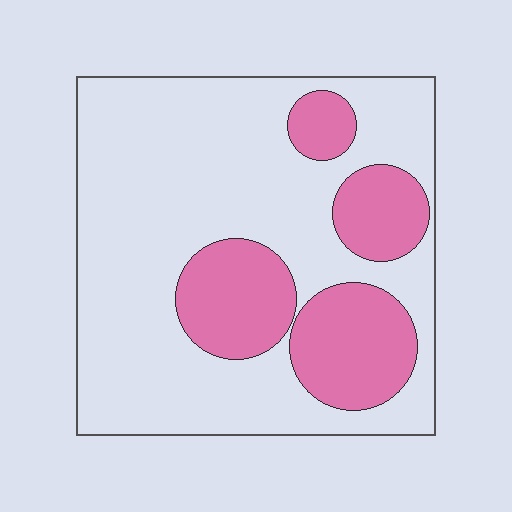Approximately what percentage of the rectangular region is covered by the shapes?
Approximately 30%.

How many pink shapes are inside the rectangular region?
4.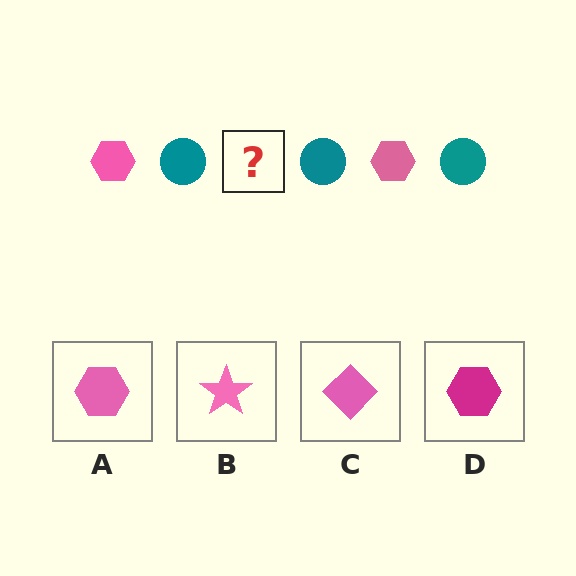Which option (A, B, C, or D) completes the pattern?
A.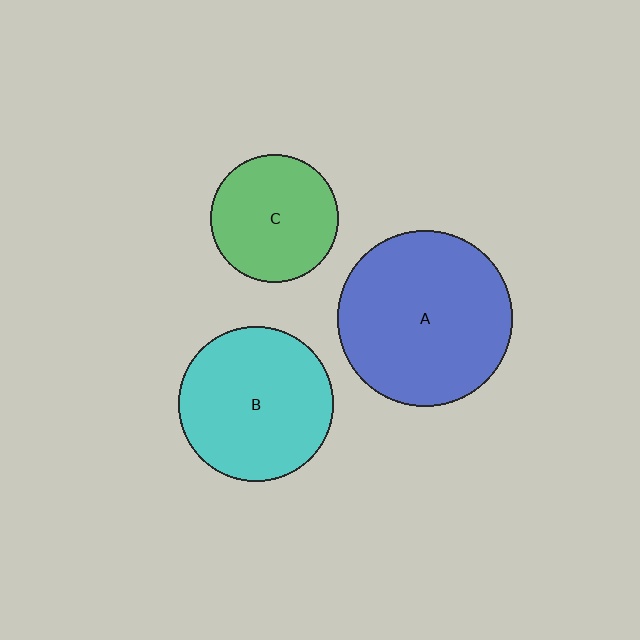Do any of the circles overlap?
No, none of the circles overlap.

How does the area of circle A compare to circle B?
Approximately 1.3 times.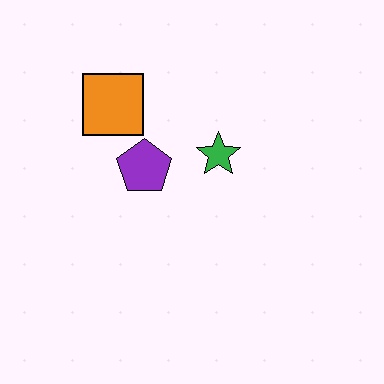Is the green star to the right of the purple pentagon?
Yes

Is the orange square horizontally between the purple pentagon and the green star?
No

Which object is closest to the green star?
The purple pentagon is closest to the green star.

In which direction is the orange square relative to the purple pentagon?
The orange square is above the purple pentagon.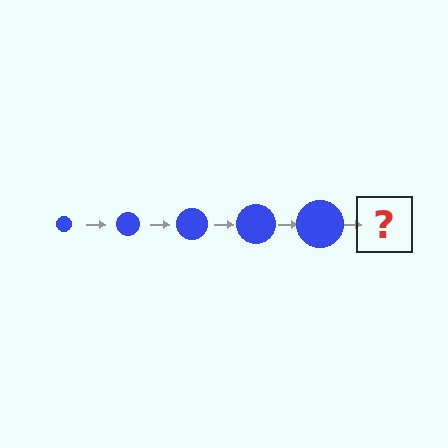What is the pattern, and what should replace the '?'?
The pattern is that the circle gets progressively larger each step. The '?' should be a blue circle, larger than the previous one.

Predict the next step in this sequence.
The next step is a blue circle, larger than the previous one.